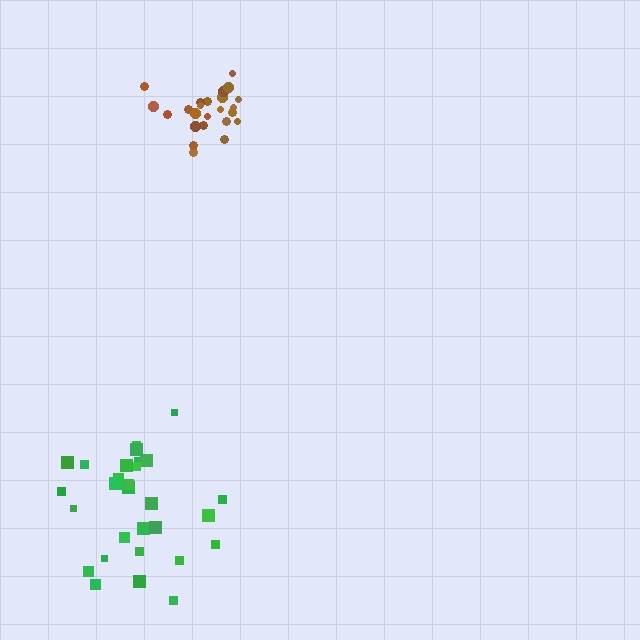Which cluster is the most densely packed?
Brown.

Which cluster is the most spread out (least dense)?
Green.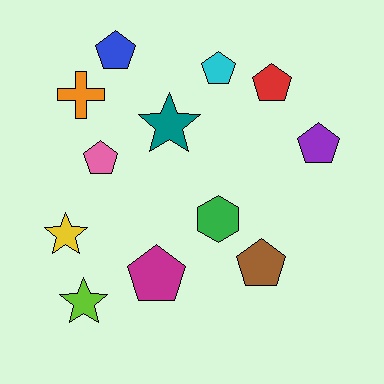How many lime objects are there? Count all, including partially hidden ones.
There is 1 lime object.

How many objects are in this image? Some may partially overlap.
There are 12 objects.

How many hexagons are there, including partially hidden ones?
There is 1 hexagon.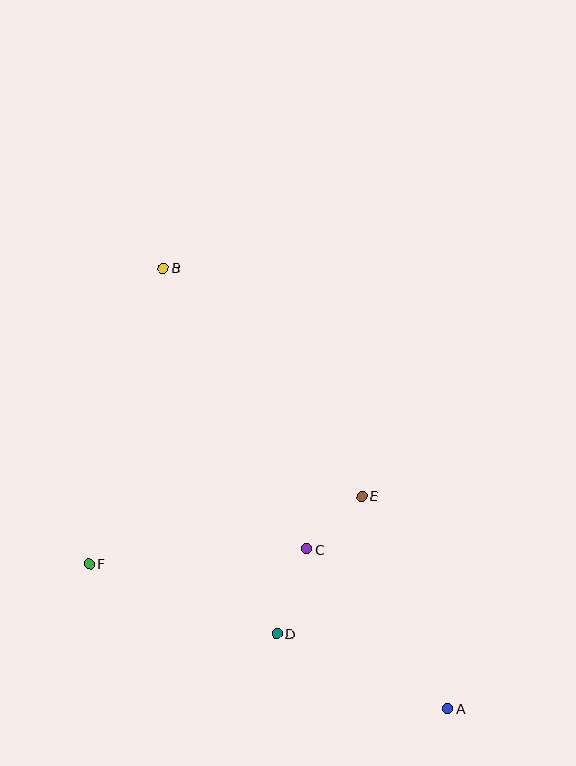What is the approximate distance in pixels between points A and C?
The distance between A and C is approximately 213 pixels.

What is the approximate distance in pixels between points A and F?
The distance between A and F is approximately 387 pixels.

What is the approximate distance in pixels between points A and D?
The distance between A and D is approximately 187 pixels.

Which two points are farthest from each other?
Points A and B are farthest from each other.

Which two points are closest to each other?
Points C and E are closest to each other.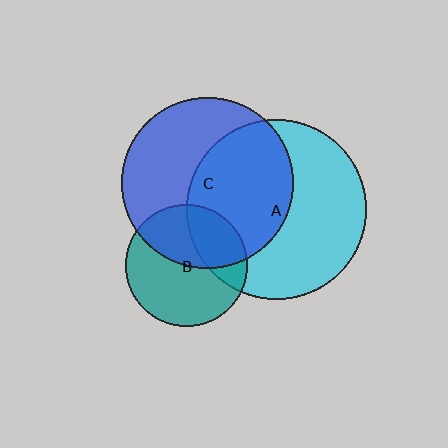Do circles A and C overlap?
Yes.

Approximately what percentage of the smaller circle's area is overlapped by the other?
Approximately 50%.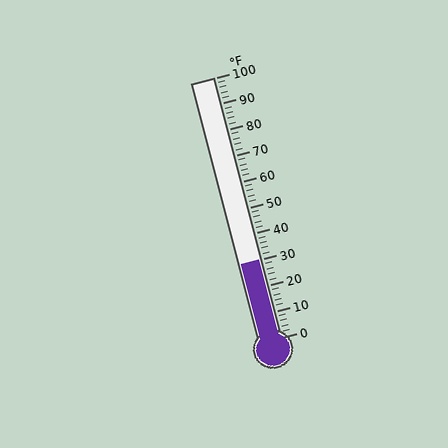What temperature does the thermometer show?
The thermometer shows approximately 30°F.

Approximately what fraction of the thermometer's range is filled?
The thermometer is filled to approximately 30% of its range.